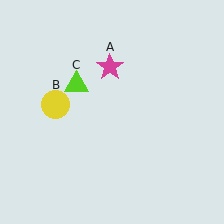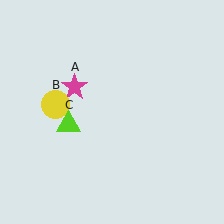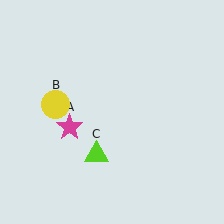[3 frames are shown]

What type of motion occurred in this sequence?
The magenta star (object A), lime triangle (object C) rotated counterclockwise around the center of the scene.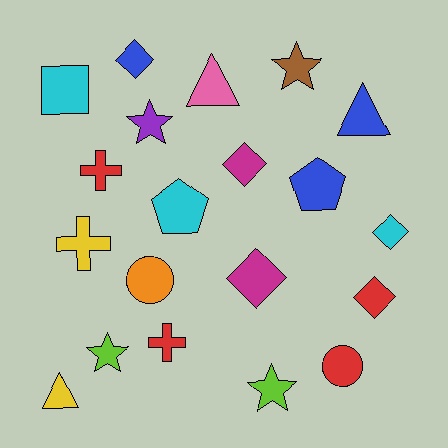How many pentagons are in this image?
There are 2 pentagons.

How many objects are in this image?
There are 20 objects.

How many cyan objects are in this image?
There are 3 cyan objects.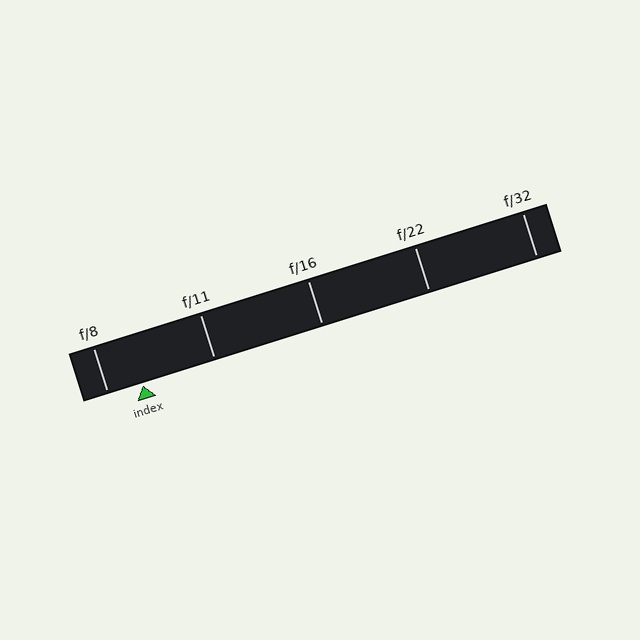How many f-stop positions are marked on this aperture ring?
There are 5 f-stop positions marked.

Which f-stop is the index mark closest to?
The index mark is closest to f/8.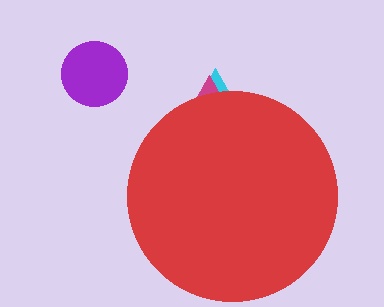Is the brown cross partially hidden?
Yes, the brown cross is partially hidden behind the red circle.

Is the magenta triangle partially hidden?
Yes, the magenta triangle is partially hidden behind the red circle.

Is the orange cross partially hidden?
Yes, the orange cross is partially hidden behind the red circle.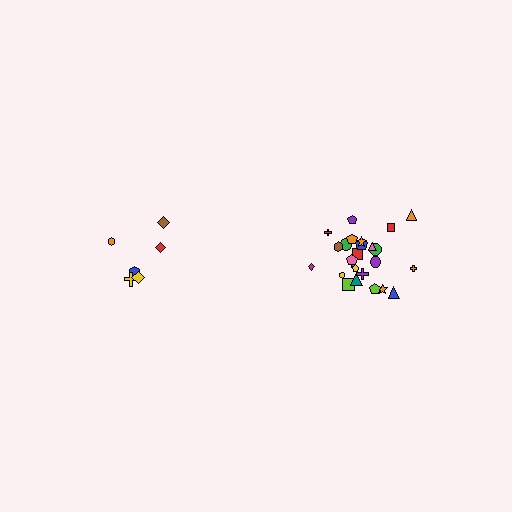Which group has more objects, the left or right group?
The right group.